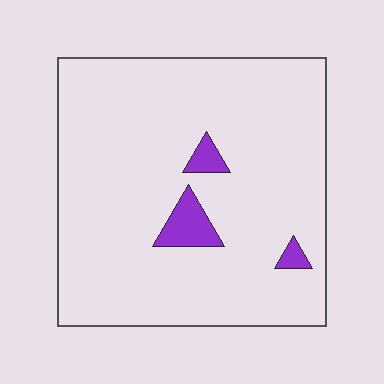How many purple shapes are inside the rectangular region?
3.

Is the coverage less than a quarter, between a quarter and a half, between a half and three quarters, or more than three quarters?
Less than a quarter.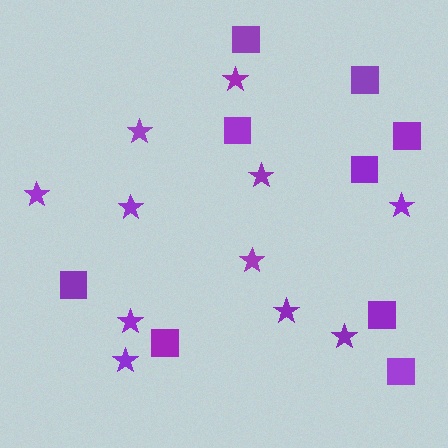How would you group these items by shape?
There are 2 groups: one group of squares (9) and one group of stars (11).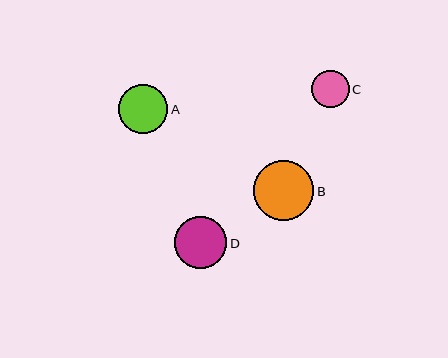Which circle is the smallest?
Circle C is the smallest with a size of approximately 37 pixels.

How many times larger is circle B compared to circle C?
Circle B is approximately 1.6 times the size of circle C.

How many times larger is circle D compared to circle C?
Circle D is approximately 1.4 times the size of circle C.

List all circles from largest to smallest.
From largest to smallest: B, D, A, C.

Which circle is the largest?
Circle B is the largest with a size of approximately 60 pixels.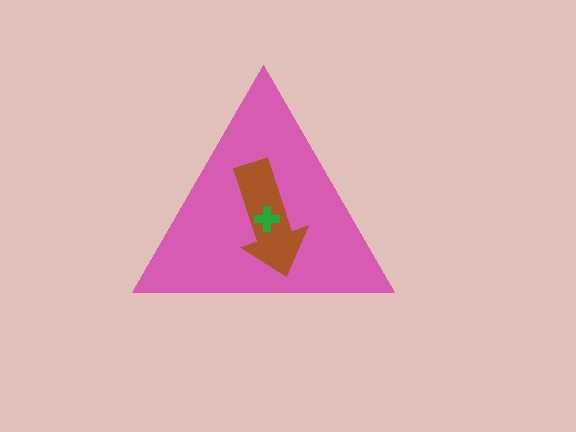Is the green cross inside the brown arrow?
Yes.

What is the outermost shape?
The pink triangle.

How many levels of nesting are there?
3.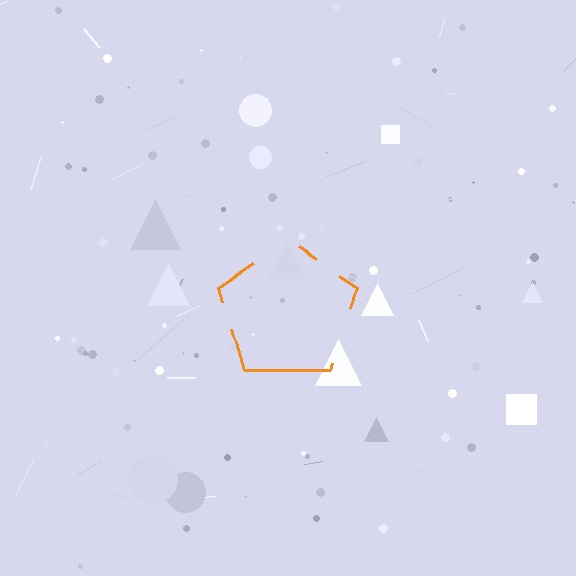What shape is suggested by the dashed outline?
The dashed outline suggests a pentagon.